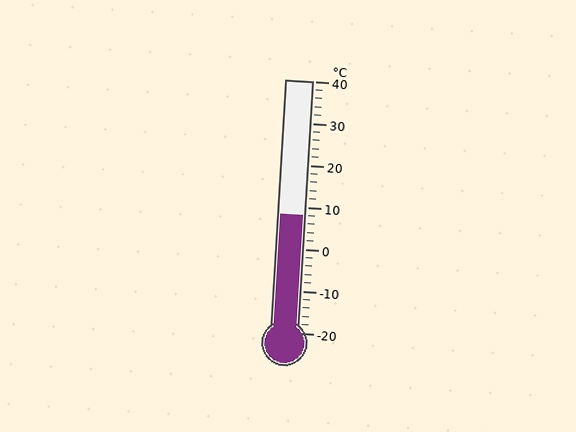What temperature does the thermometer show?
The thermometer shows approximately 8°C.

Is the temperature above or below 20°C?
The temperature is below 20°C.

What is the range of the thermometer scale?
The thermometer scale ranges from -20°C to 40°C.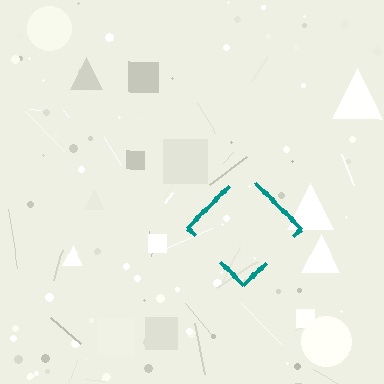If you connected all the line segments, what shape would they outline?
They would outline a diamond.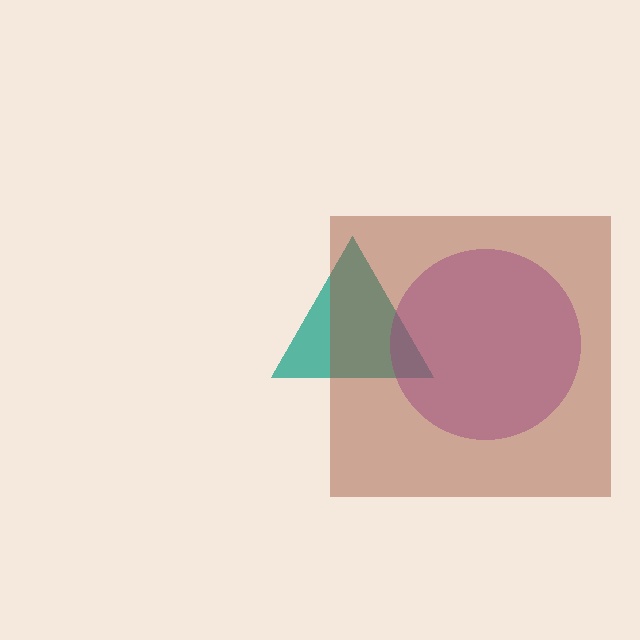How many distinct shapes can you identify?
There are 3 distinct shapes: a teal triangle, a purple circle, a brown square.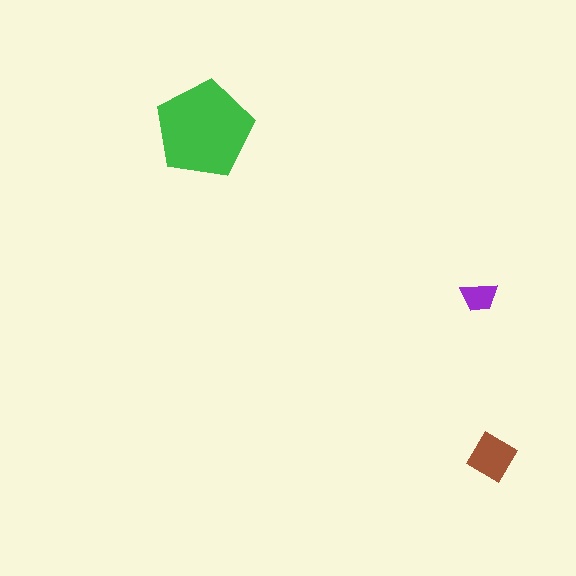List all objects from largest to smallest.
The green pentagon, the brown diamond, the purple trapezoid.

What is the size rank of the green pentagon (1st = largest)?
1st.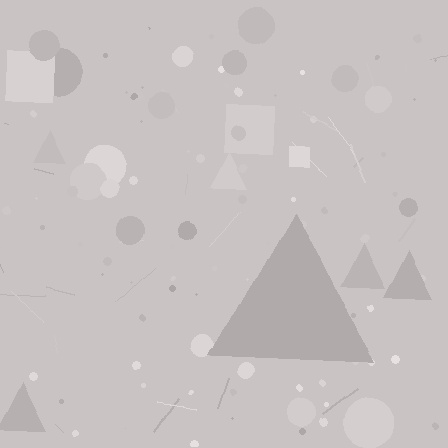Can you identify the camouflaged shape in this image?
The camouflaged shape is a triangle.